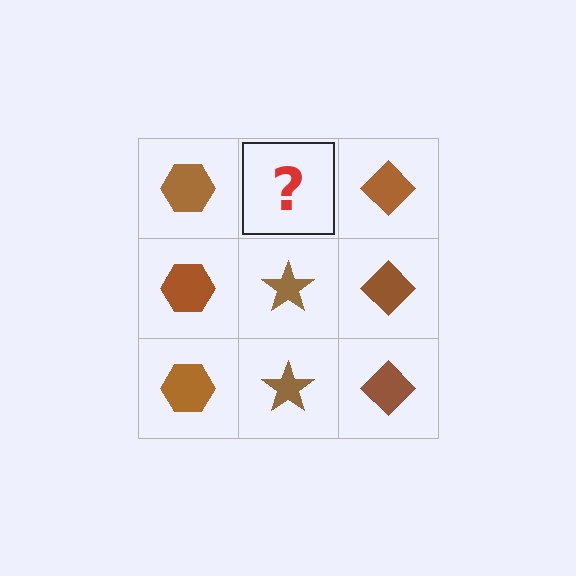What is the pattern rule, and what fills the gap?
The rule is that each column has a consistent shape. The gap should be filled with a brown star.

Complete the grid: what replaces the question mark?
The question mark should be replaced with a brown star.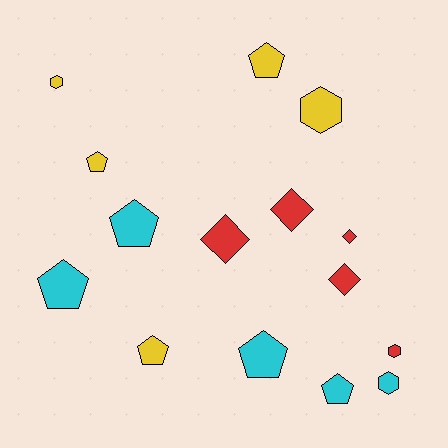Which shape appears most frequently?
Pentagon, with 7 objects.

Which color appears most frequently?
Cyan, with 5 objects.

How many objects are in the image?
There are 15 objects.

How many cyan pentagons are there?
There are 4 cyan pentagons.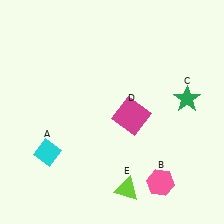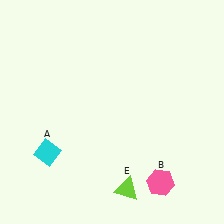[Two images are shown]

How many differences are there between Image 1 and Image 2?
There are 2 differences between the two images.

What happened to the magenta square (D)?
The magenta square (D) was removed in Image 2. It was in the bottom-right area of Image 1.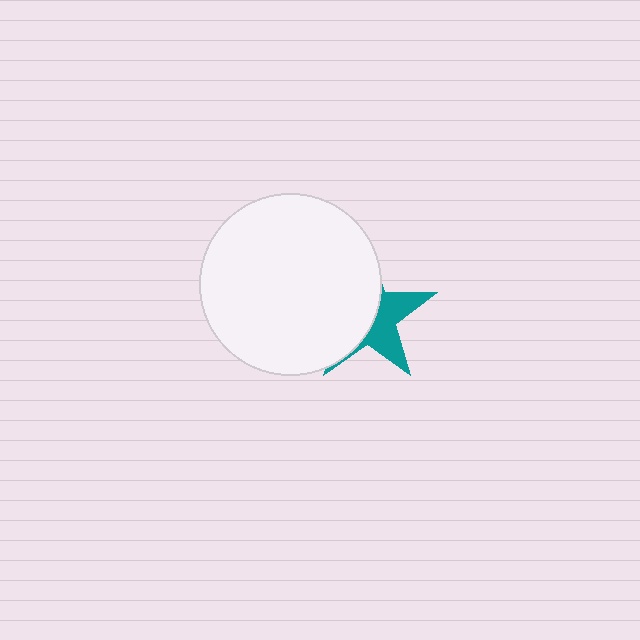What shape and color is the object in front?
The object in front is a white circle.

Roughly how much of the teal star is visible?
A small part of it is visible (roughly 40%).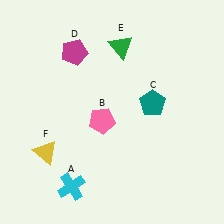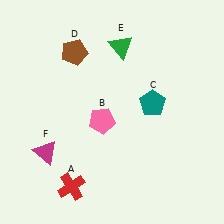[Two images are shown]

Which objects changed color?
A changed from cyan to red. D changed from magenta to brown. F changed from yellow to magenta.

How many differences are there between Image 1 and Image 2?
There are 3 differences between the two images.